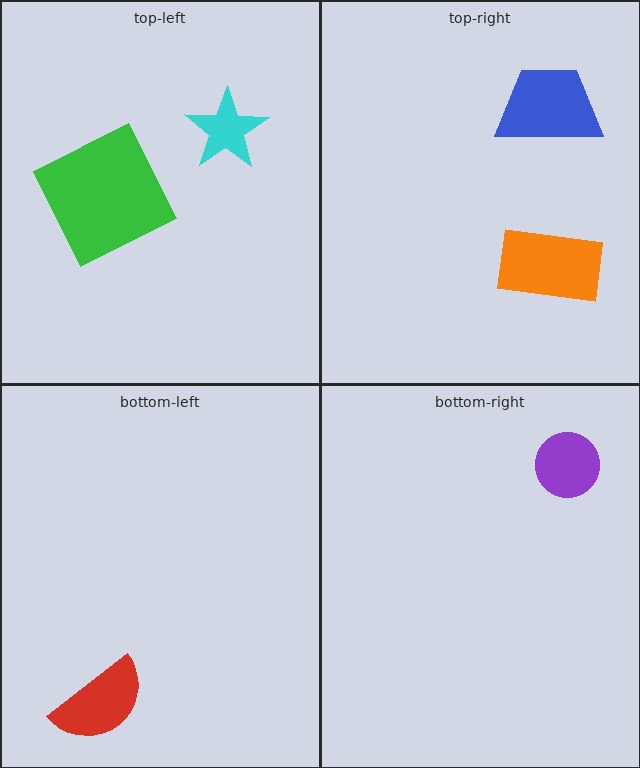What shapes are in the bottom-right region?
The purple circle.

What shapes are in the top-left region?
The cyan star, the green square.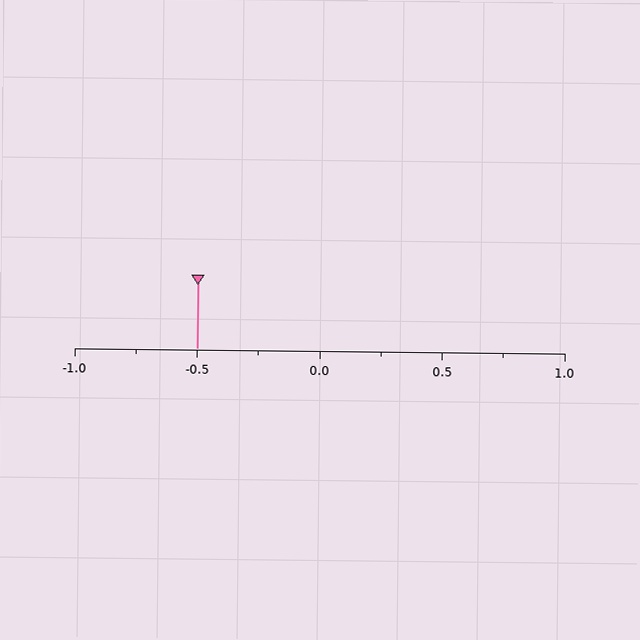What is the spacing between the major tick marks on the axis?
The major ticks are spaced 0.5 apart.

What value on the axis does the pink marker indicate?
The marker indicates approximately -0.5.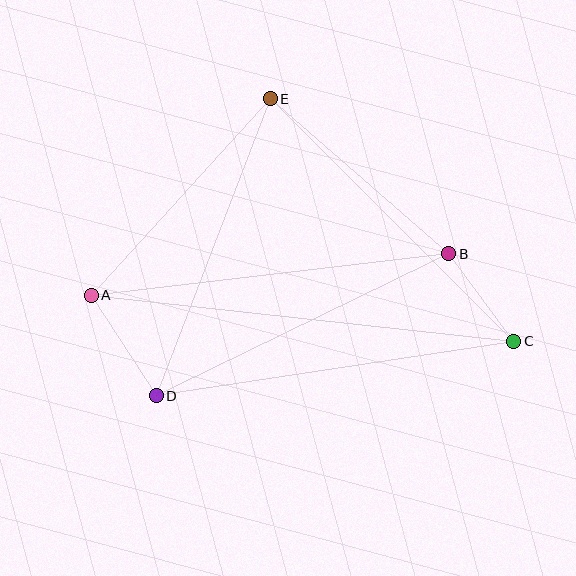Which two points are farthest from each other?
Points A and C are farthest from each other.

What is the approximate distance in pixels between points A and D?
The distance between A and D is approximately 120 pixels.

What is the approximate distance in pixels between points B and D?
The distance between B and D is approximately 325 pixels.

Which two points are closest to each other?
Points B and C are closest to each other.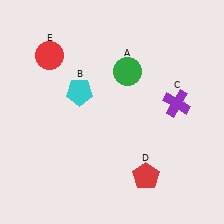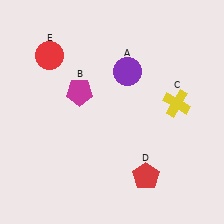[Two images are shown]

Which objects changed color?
A changed from green to purple. B changed from cyan to magenta. C changed from purple to yellow.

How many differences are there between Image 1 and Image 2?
There are 3 differences between the two images.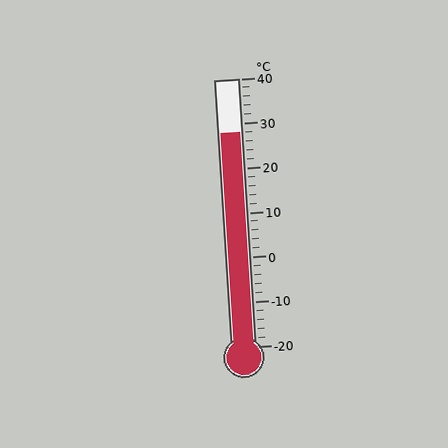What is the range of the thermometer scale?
The thermometer scale ranges from -20°C to 40°C.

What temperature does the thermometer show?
The thermometer shows approximately 28°C.